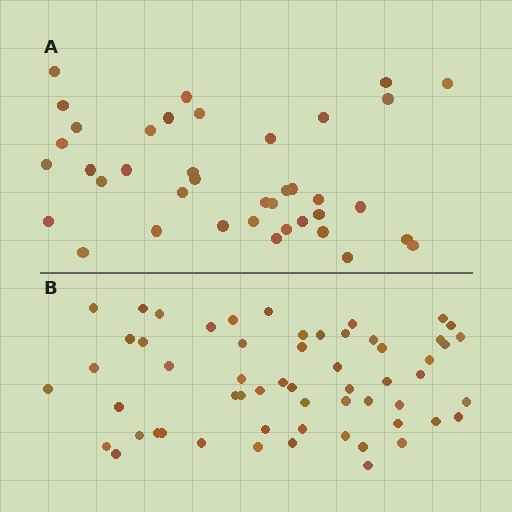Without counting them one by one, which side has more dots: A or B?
Region B (the bottom region) has more dots.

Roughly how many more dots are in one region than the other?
Region B has approximately 20 more dots than region A.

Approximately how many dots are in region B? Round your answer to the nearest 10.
About 60 dots. (The exact count is 58, which rounds to 60.)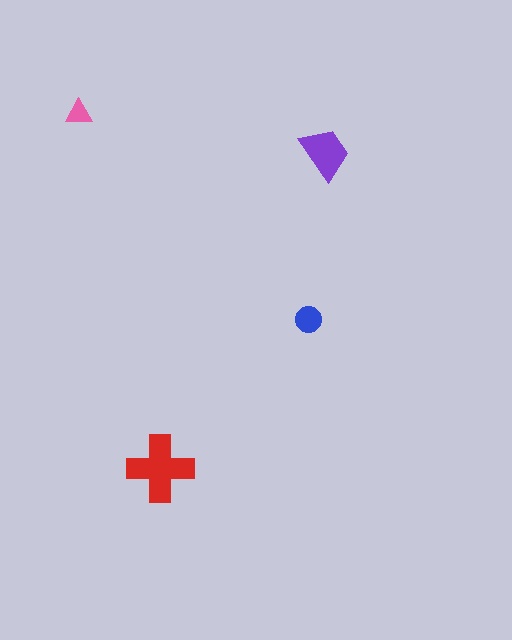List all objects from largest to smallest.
The red cross, the purple trapezoid, the blue circle, the pink triangle.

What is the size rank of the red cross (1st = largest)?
1st.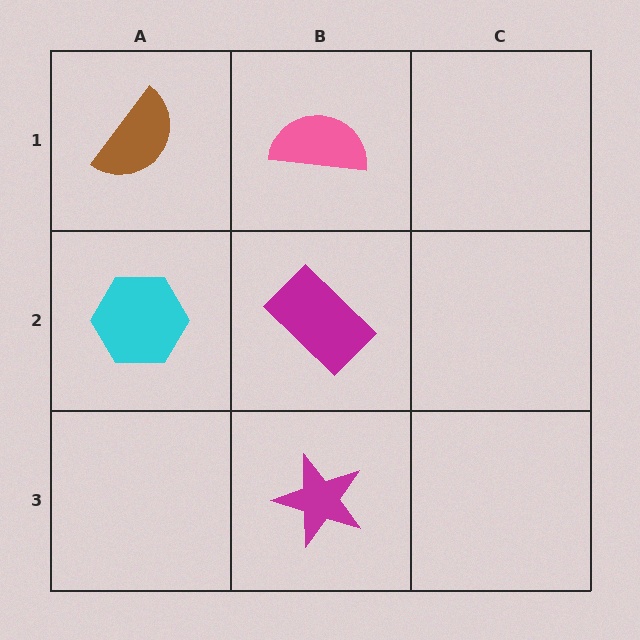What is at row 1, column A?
A brown semicircle.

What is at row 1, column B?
A pink semicircle.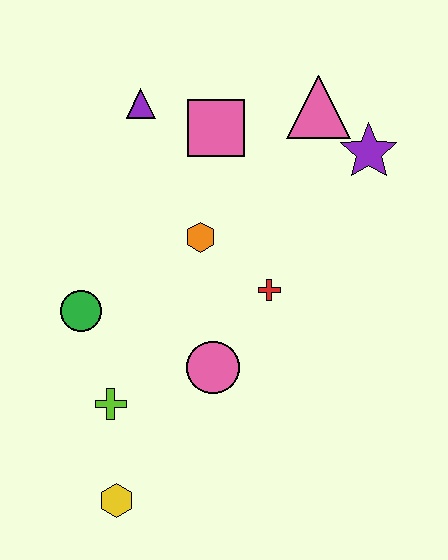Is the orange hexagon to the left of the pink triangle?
Yes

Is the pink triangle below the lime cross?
No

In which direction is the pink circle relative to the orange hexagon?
The pink circle is below the orange hexagon.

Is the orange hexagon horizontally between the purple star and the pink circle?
No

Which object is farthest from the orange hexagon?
The yellow hexagon is farthest from the orange hexagon.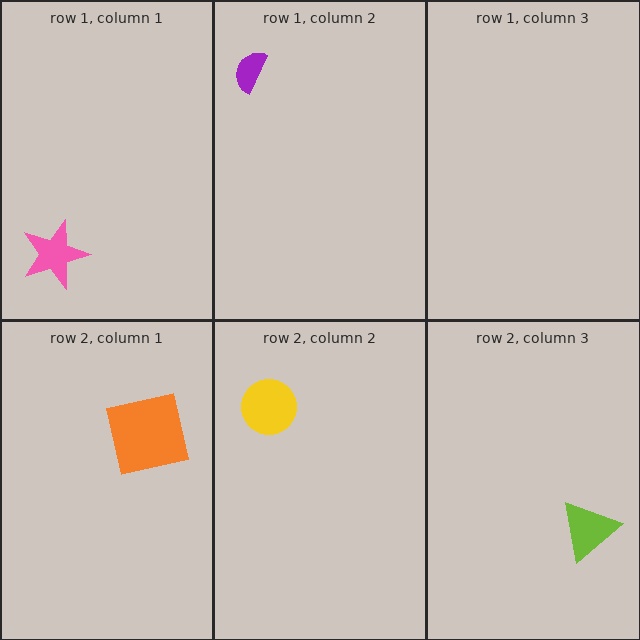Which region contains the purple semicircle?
The row 1, column 2 region.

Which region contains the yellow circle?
The row 2, column 2 region.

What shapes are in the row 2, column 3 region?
The lime triangle.